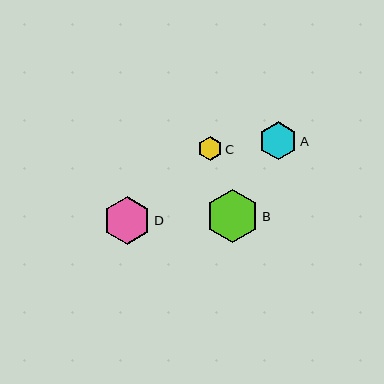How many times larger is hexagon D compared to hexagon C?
Hexagon D is approximately 2.0 times the size of hexagon C.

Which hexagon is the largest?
Hexagon B is the largest with a size of approximately 53 pixels.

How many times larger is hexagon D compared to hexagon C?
Hexagon D is approximately 2.0 times the size of hexagon C.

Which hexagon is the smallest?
Hexagon C is the smallest with a size of approximately 24 pixels.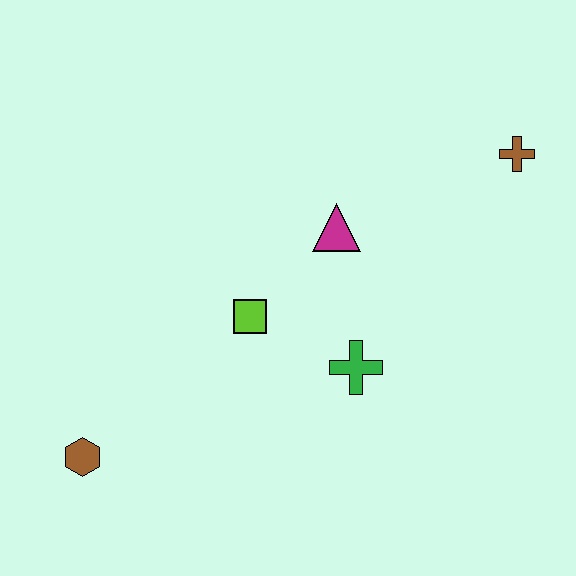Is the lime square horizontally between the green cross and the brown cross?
No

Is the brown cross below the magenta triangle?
No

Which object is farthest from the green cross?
The brown hexagon is farthest from the green cross.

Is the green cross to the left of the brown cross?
Yes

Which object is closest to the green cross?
The lime square is closest to the green cross.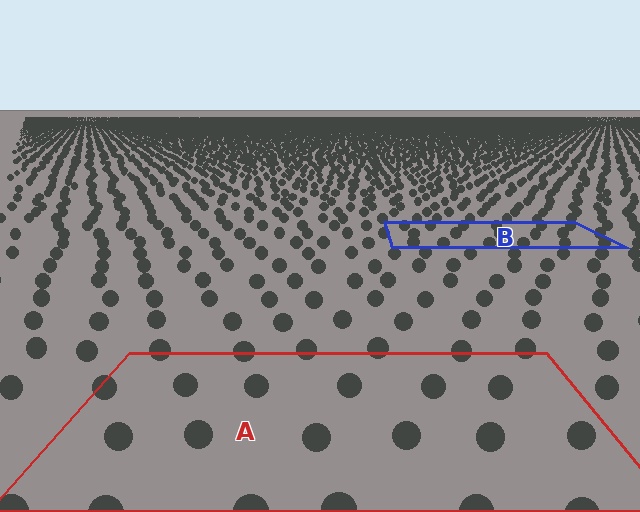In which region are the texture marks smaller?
The texture marks are smaller in region B, because it is farther away.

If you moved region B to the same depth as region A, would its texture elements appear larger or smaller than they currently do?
They would appear larger. At a closer depth, the same texture elements are projected at a bigger on-screen size.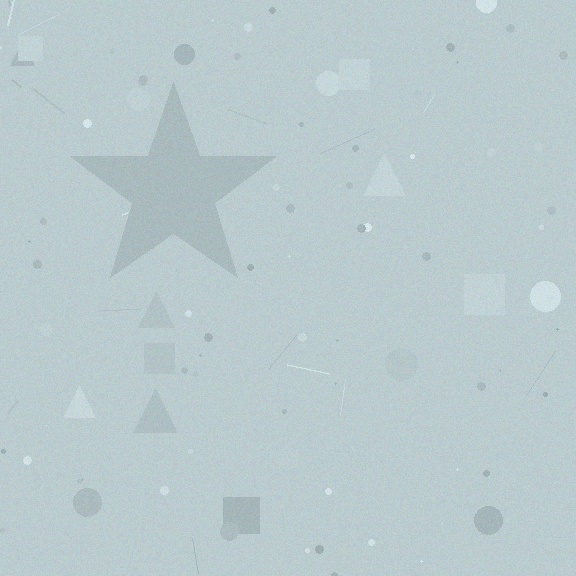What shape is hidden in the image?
A star is hidden in the image.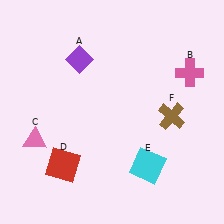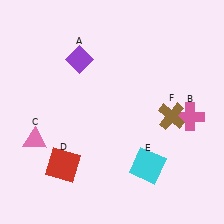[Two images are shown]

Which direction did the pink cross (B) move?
The pink cross (B) moved down.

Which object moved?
The pink cross (B) moved down.